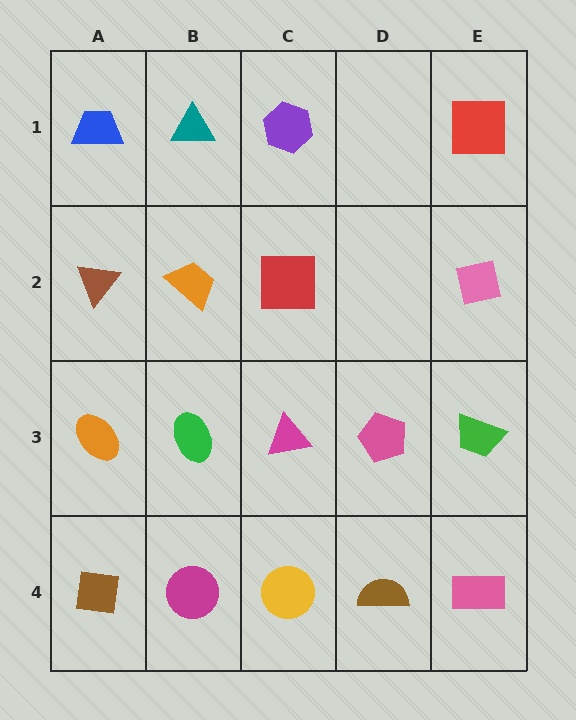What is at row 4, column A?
A brown square.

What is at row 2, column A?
A brown triangle.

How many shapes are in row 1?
4 shapes.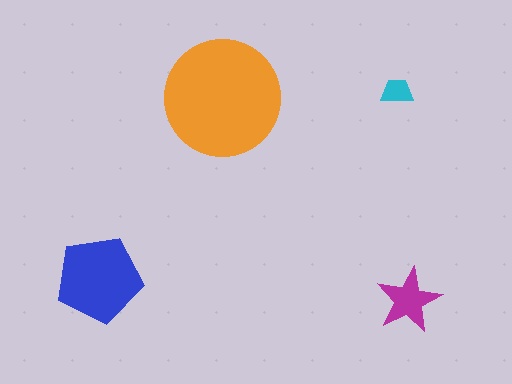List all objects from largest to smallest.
The orange circle, the blue pentagon, the magenta star, the cyan trapezoid.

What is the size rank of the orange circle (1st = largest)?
1st.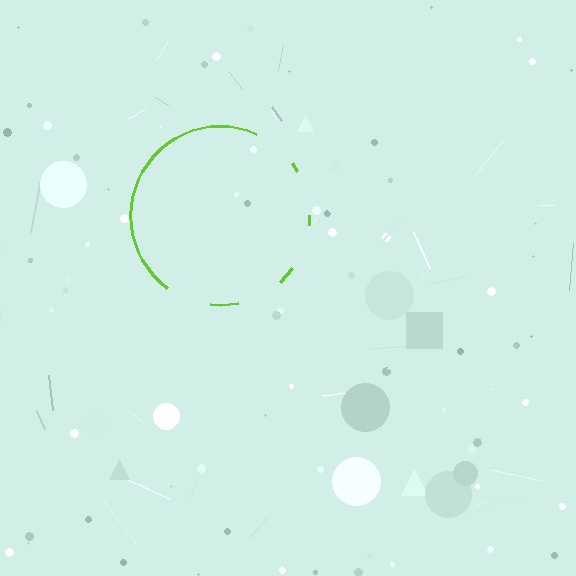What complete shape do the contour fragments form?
The contour fragments form a circle.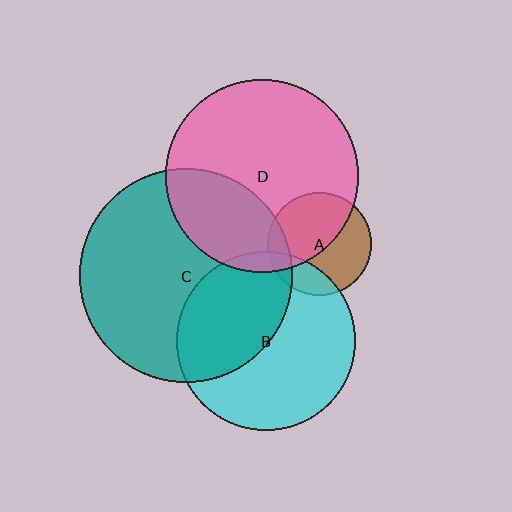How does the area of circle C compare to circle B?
Approximately 1.4 times.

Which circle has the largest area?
Circle C (teal).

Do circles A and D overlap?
Yes.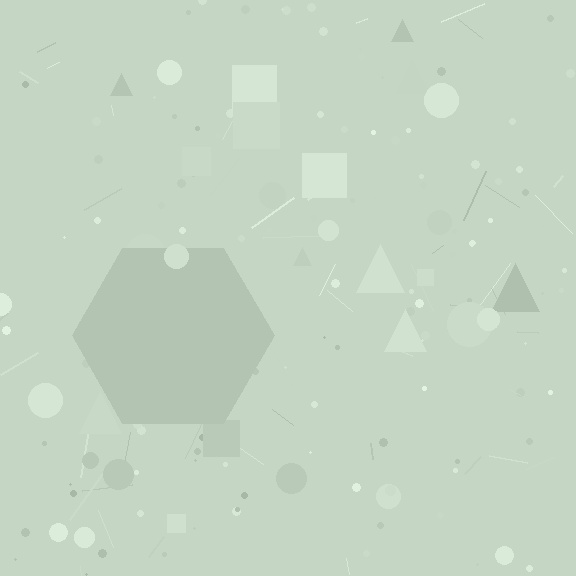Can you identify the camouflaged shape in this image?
The camouflaged shape is a hexagon.